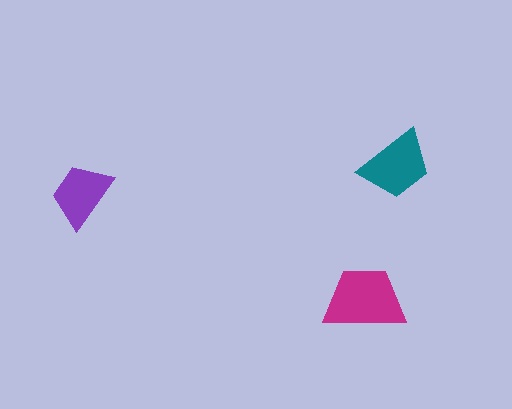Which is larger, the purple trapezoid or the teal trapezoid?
The teal one.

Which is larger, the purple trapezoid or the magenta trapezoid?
The magenta one.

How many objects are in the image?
There are 3 objects in the image.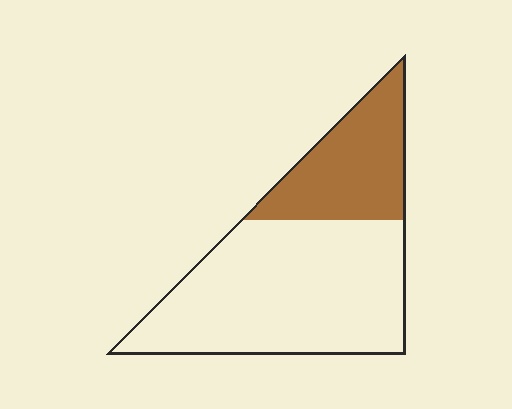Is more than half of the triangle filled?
No.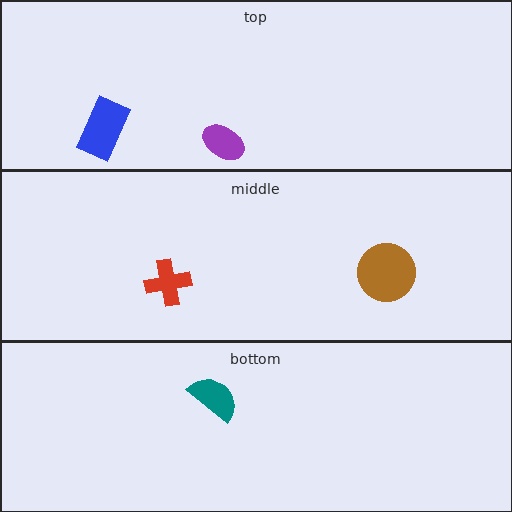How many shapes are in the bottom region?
1.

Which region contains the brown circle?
The middle region.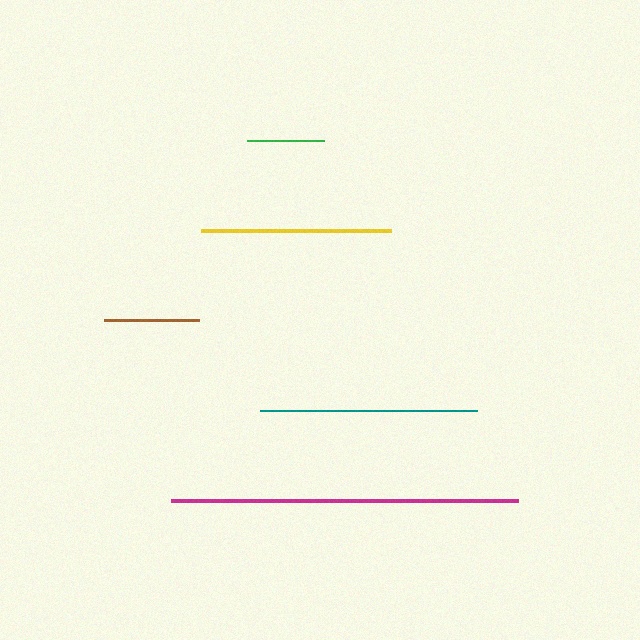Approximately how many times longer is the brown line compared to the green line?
The brown line is approximately 1.3 times the length of the green line.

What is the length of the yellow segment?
The yellow segment is approximately 189 pixels long.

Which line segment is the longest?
The magenta line is the longest at approximately 347 pixels.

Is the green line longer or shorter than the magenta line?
The magenta line is longer than the green line.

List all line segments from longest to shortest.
From longest to shortest: magenta, teal, yellow, brown, green.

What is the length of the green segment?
The green segment is approximately 76 pixels long.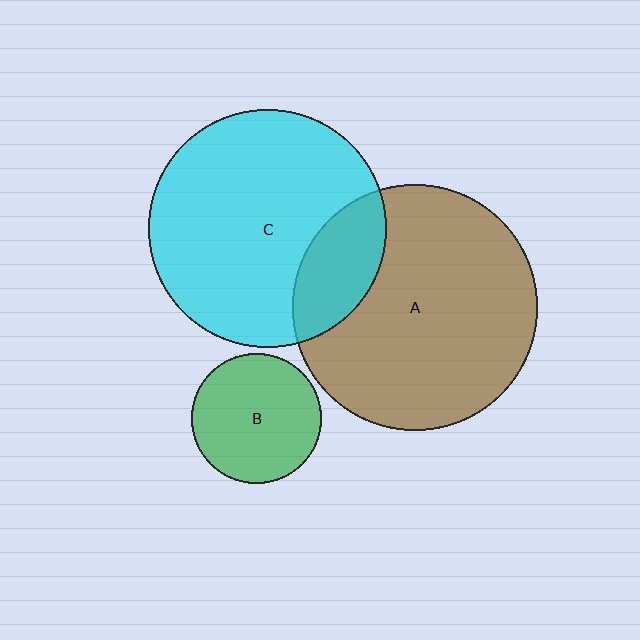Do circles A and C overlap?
Yes.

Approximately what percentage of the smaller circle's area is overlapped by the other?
Approximately 20%.